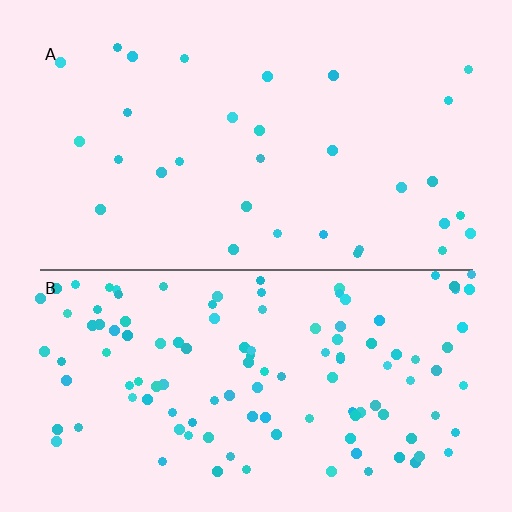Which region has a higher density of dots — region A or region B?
B (the bottom).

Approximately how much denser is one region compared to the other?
Approximately 3.7× — region B over region A.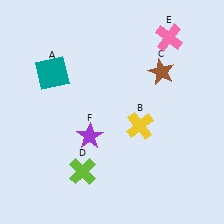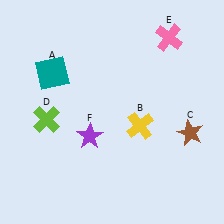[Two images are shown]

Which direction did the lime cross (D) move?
The lime cross (D) moved up.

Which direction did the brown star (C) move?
The brown star (C) moved down.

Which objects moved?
The objects that moved are: the brown star (C), the lime cross (D).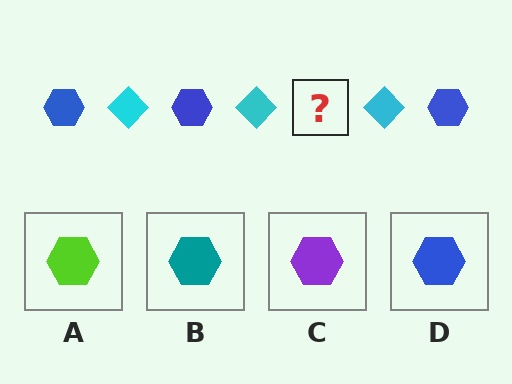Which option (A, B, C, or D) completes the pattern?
D.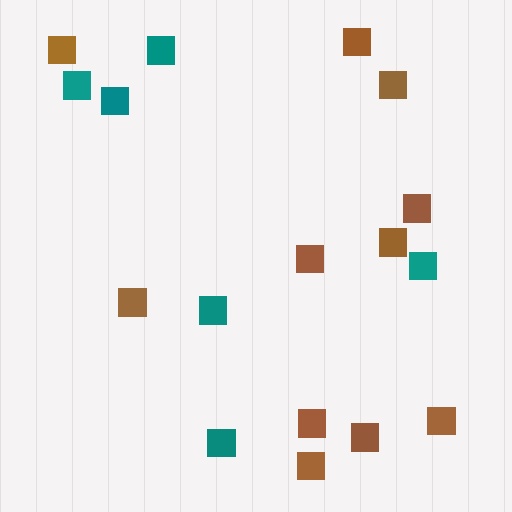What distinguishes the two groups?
There are 2 groups: one group of teal squares (6) and one group of brown squares (11).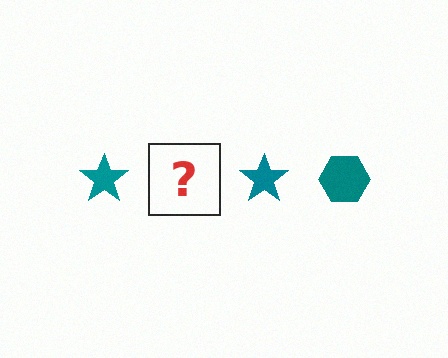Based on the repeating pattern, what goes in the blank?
The blank should be a teal hexagon.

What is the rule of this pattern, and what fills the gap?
The rule is that the pattern cycles through star, hexagon shapes in teal. The gap should be filled with a teal hexagon.